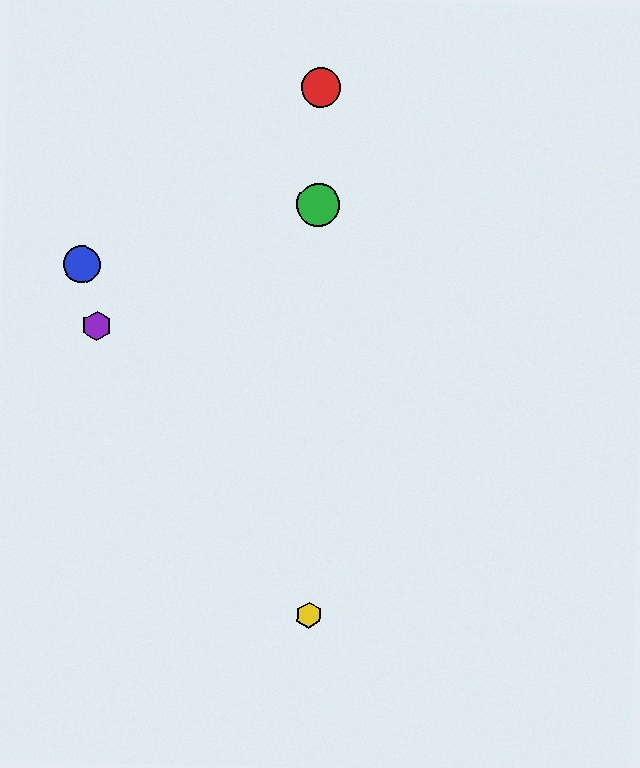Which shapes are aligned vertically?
The red circle, the green circle, the yellow hexagon are aligned vertically.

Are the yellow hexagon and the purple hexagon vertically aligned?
No, the yellow hexagon is at x≈309 and the purple hexagon is at x≈97.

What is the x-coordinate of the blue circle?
The blue circle is at x≈82.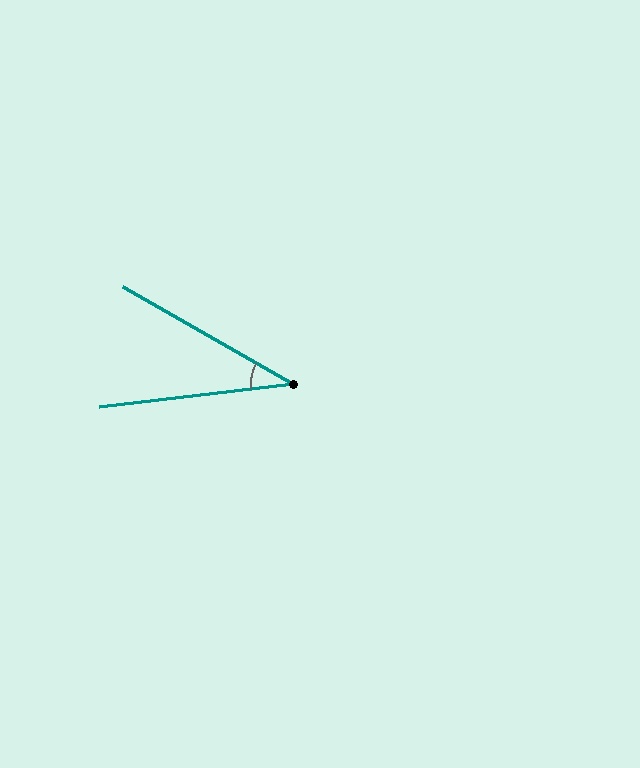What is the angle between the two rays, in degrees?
Approximately 36 degrees.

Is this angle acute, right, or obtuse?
It is acute.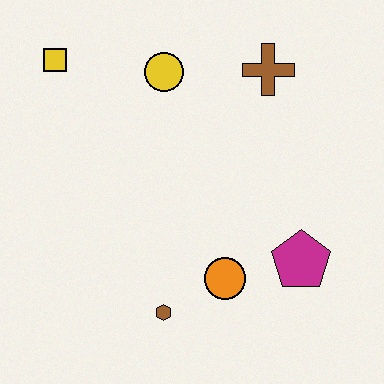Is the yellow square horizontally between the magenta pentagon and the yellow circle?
No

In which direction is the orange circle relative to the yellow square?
The orange circle is below the yellow square.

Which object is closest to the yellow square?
The yellow circle is closest to the yellow square.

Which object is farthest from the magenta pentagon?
The yellow square is farthest from the magenta pentagon.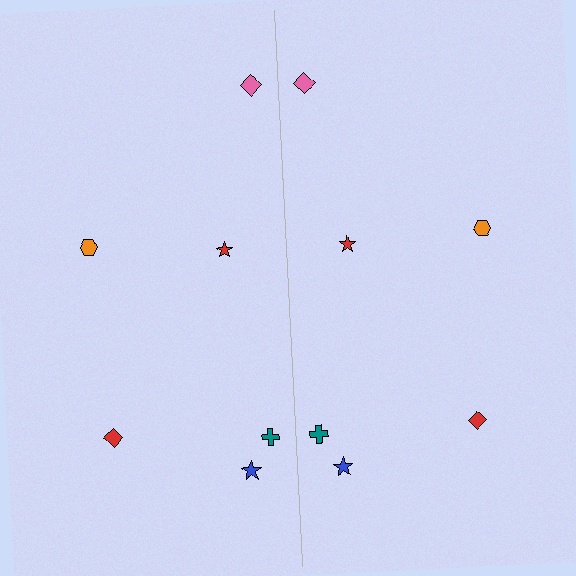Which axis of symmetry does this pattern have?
The pattern has a vertical axis of symmetry running through the center of the image.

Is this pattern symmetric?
Yes, this pattern has bilateral (reflection) symmetry.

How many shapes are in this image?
There are 12 shapes in this image.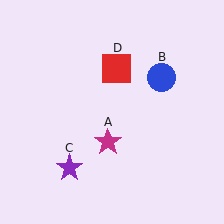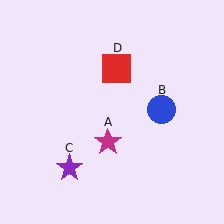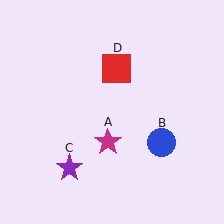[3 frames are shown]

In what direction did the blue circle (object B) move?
The blue circle (object B) moved down.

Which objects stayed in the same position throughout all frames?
Magenta star (object A) and purple star (object C) and red square (object D) remained stationary.